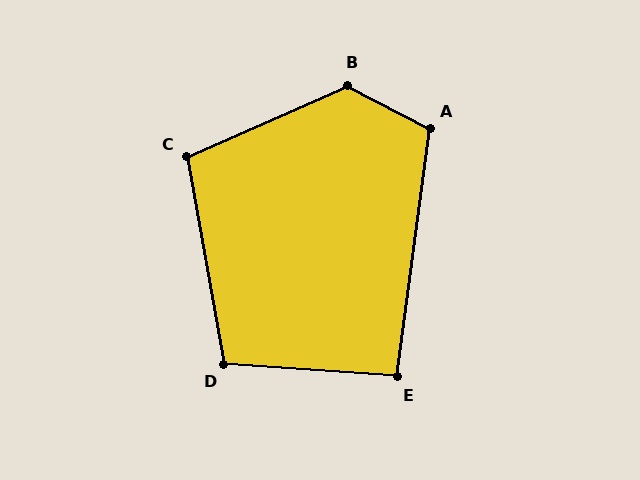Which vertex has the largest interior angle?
B, at approximately 129 degrees.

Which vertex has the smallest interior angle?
E, at approximately 93 degrees.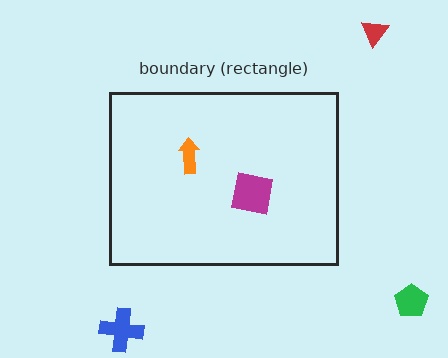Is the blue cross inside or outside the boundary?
Outside.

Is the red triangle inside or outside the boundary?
Outside.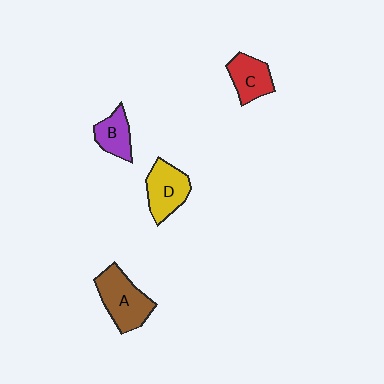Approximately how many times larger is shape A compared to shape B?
Approximately 1.8 times.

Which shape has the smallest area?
Shape B (purple).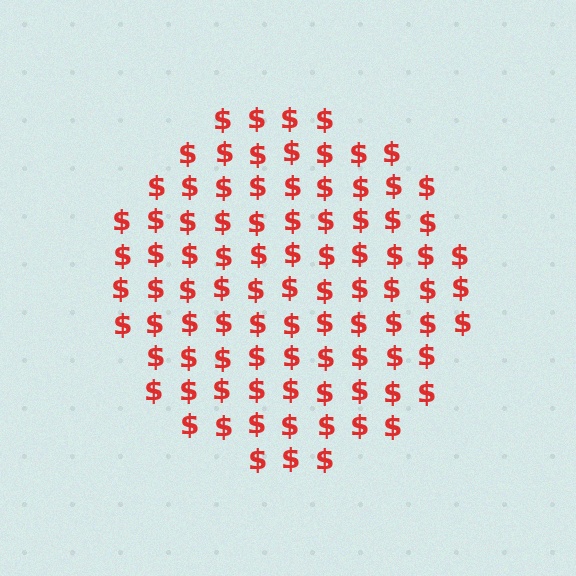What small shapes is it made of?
It is made of small dollar signs.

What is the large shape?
The large shape is a circle.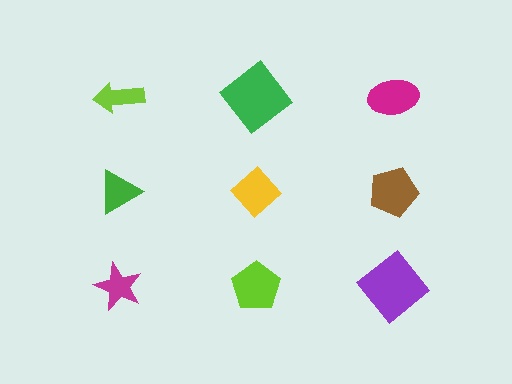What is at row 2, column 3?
A brown pentagon.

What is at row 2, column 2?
A yellow diamond.